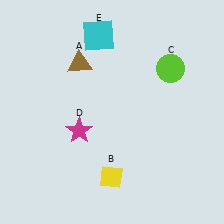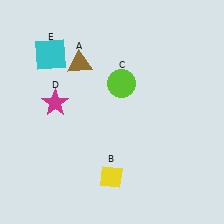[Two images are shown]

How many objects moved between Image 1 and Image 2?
3 objects moved between the two images.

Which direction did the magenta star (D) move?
The magenta star (D) moved up.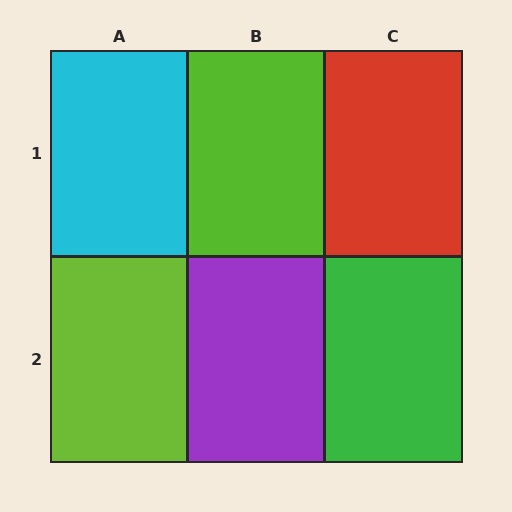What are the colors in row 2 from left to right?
Lime, purple, green.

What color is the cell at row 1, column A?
Cyan.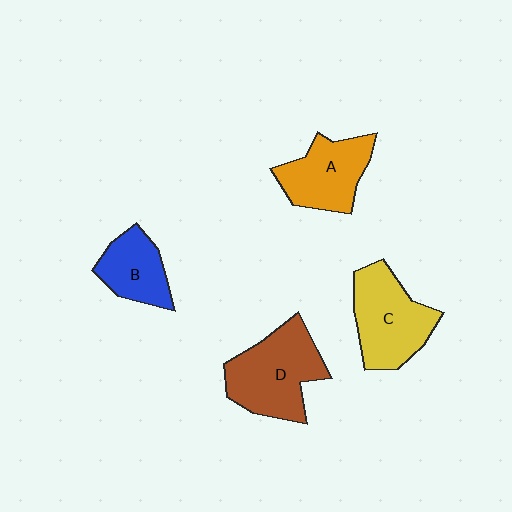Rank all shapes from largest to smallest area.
From largest to smallest: D (brown), C (yellow), A (orange), B (blue).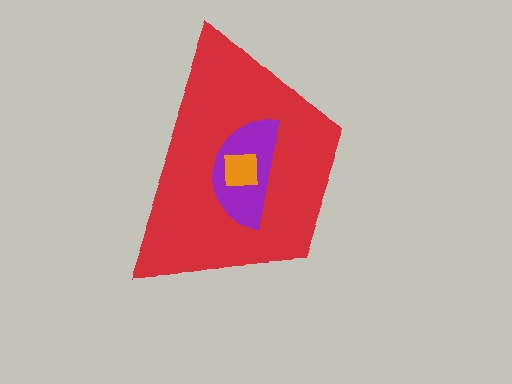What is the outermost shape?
The red trapezoid.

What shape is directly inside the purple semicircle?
The orange square.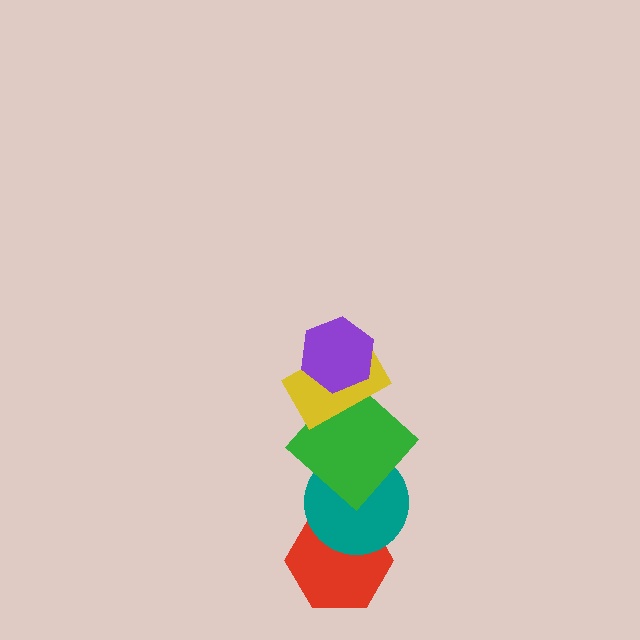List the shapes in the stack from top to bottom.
From top to bottom: the purple hexagon, the yellow rectangle, the green diamond, the teal circle, the red hexagon.